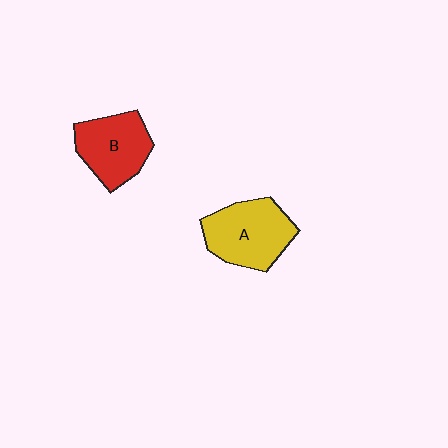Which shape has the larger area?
Shape A (yellow).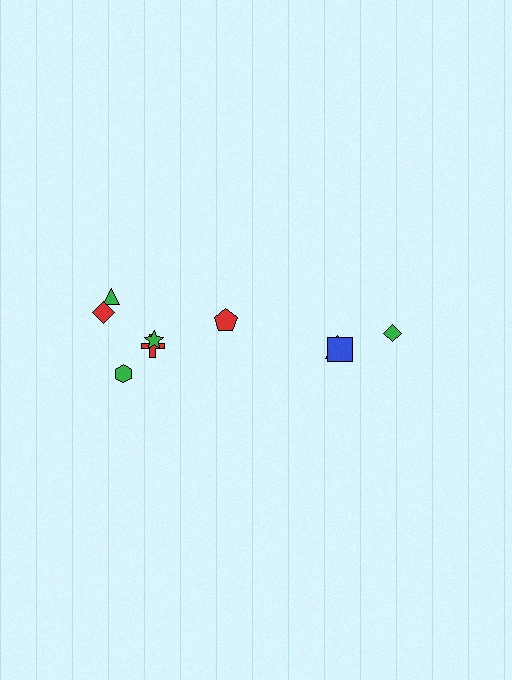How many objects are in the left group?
There are 6 objects.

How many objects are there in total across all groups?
There are 9 objects.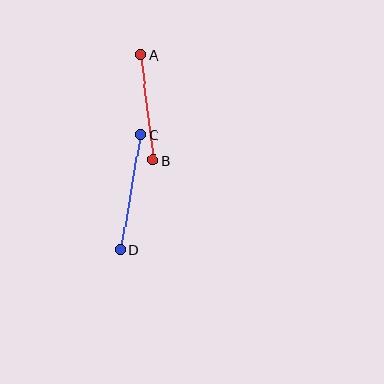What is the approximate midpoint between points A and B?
The midpoint is at approximately (147, 108) pixels.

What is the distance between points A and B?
The distance is approximately 106 pixels.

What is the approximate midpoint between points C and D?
The midpoint is at approximately (130, 192) pixels.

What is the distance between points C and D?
The distance is approximately 117 pixels.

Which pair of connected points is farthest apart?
Points C and D are farthest apart.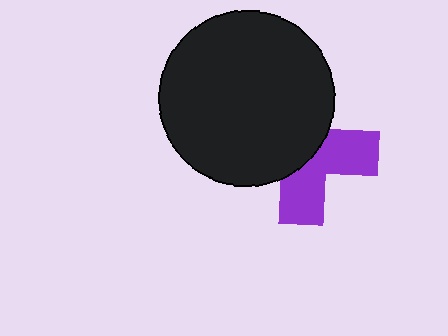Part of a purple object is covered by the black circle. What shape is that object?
It is a cross.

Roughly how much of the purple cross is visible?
About half of it is visible (roughly 45%).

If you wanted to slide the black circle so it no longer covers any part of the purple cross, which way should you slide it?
Slide it toward the upper-left — that is the most direct way to separate the two shapes.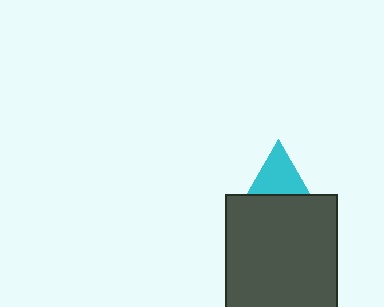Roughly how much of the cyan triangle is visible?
About half of it is visible (roughly 46%).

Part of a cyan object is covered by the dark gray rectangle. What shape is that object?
It is a triangle.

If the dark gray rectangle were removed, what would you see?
You would see the complete cyan triangle.